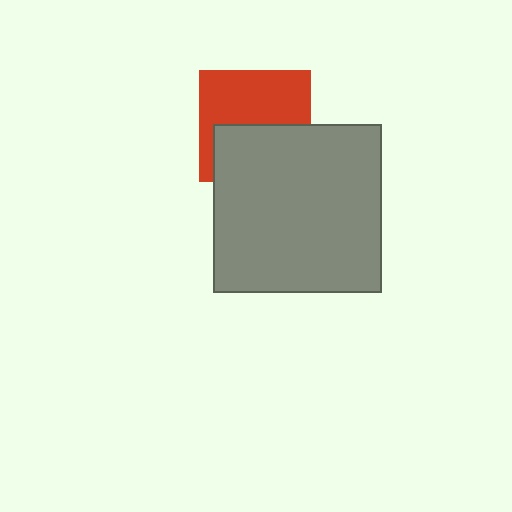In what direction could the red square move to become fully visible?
The red square could move up. That would shift it out from behind the gray square entirely.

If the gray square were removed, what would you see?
You would see the complete red square.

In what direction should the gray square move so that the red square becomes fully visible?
The gray square should move down. That is the shortest direction to clear the overlap and leave the red square fully visible.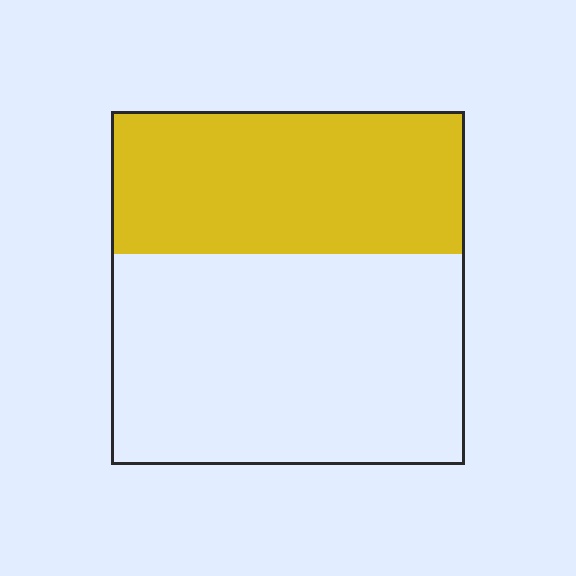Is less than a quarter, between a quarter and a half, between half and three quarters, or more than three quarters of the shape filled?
Between a quarter and a half.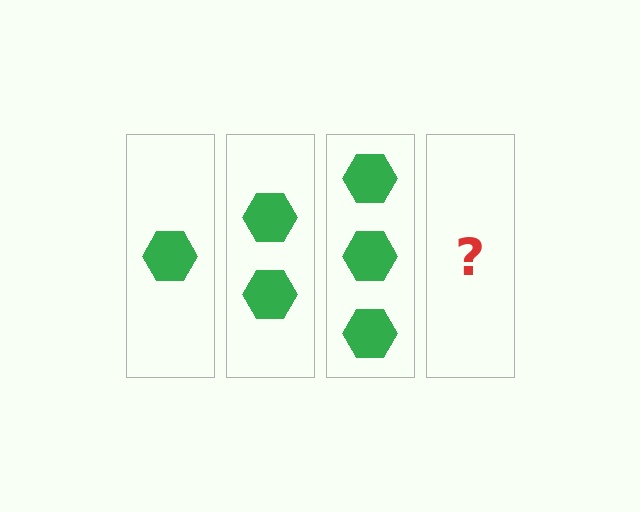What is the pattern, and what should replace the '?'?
The pattern is that each step adds one more hexagon. The '?' should be 4 hexagons.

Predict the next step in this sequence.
The next step is 4 hexagons.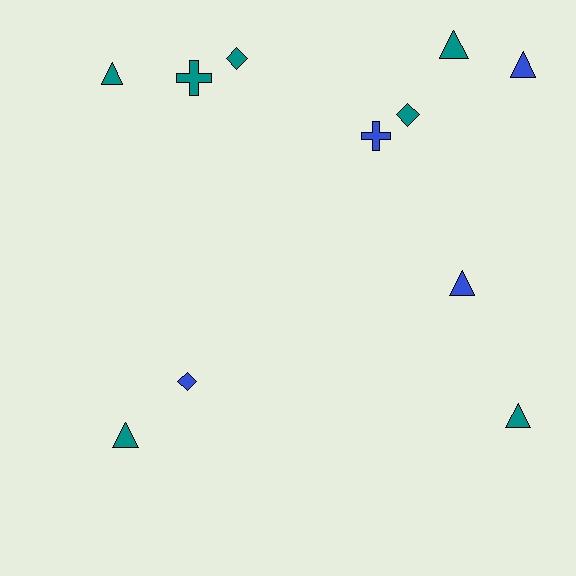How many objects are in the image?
There are 11 objects.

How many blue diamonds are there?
There is 1 blue diamond.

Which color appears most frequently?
Teal, with 7 objects.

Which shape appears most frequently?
Triangle, with 6 objects.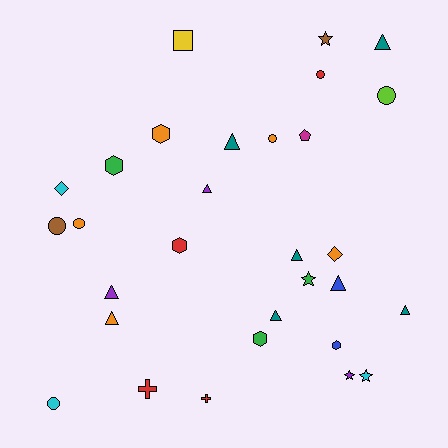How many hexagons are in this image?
There are 5 hexagons.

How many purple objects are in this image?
There are 3 purple objects.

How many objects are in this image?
There are 30 objects.